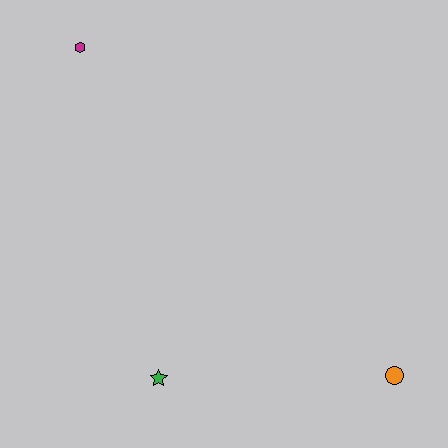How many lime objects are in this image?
There are no lime objects.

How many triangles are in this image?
There are no triangles.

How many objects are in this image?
There are 3 objects.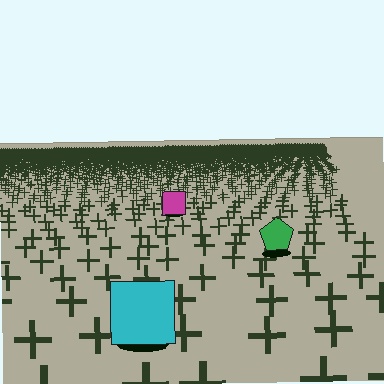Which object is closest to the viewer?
The cyan square is closest. The texture marks near it are larger and more spread out.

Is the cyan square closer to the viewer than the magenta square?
Yes. The cyan square is closer — you can tell from the texture gradient: the ground texture is coarser near it.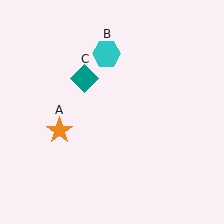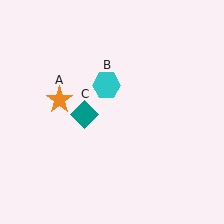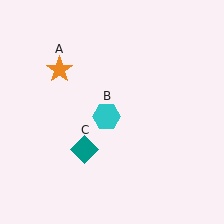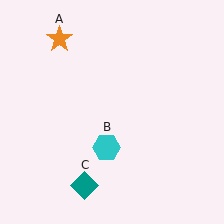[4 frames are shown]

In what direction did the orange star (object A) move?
The orange star (object A) moved up.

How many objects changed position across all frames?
3 objects changed position: orange star (object A), cyan hexagon (object B), teal diamond (object C).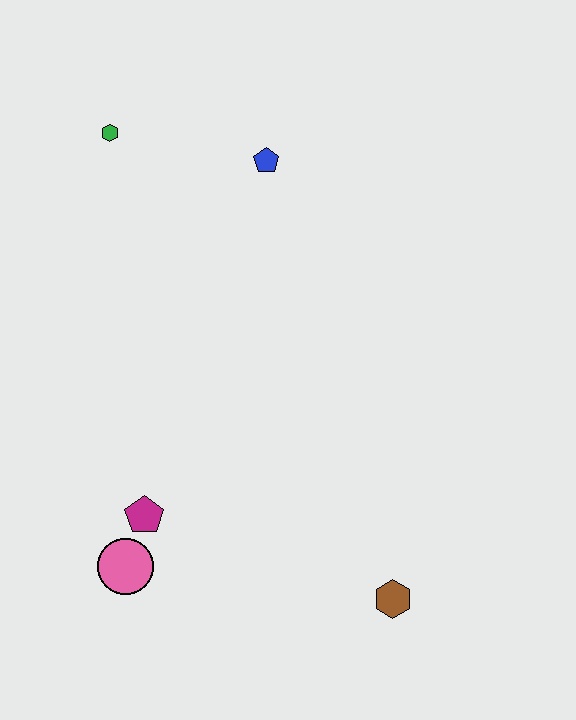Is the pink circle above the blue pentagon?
No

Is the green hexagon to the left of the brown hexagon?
Yes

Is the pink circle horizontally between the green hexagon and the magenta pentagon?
Yes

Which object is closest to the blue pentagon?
The green hexagon is closest to the blue pentagon.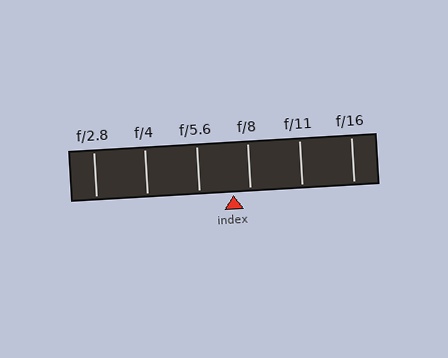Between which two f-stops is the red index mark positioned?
The index mark is between f/5.6 and f/8.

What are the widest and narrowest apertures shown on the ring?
The widest aperture shown is f/2.8 and the narrowest is f/16.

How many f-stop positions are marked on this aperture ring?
There are 6 f-stop positions marked.